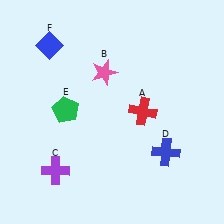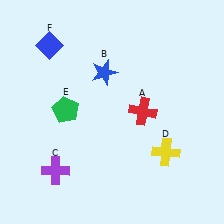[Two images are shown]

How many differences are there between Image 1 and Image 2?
There are 2 differences between the two images.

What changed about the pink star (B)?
In Image 1, B is pink. In Image 2, it changed to blue.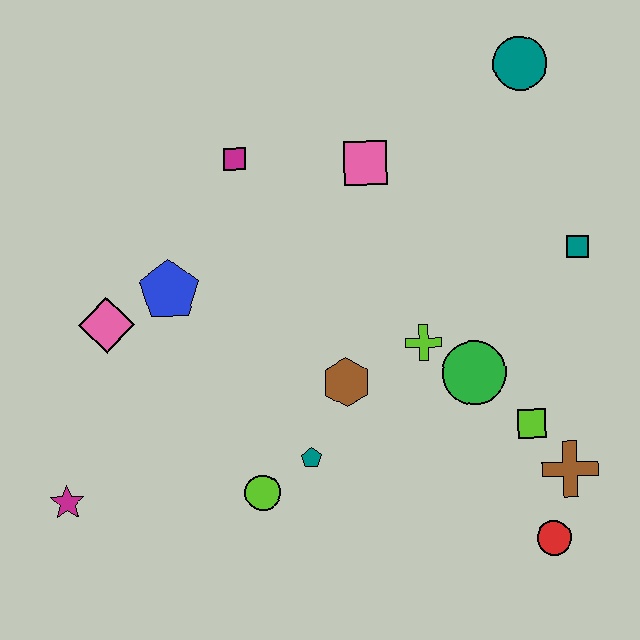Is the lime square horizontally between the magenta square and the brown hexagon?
No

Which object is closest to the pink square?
The magenta square is closest to the pink square.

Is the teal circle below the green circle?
No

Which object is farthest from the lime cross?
The magenta star is farthest from the lime cross.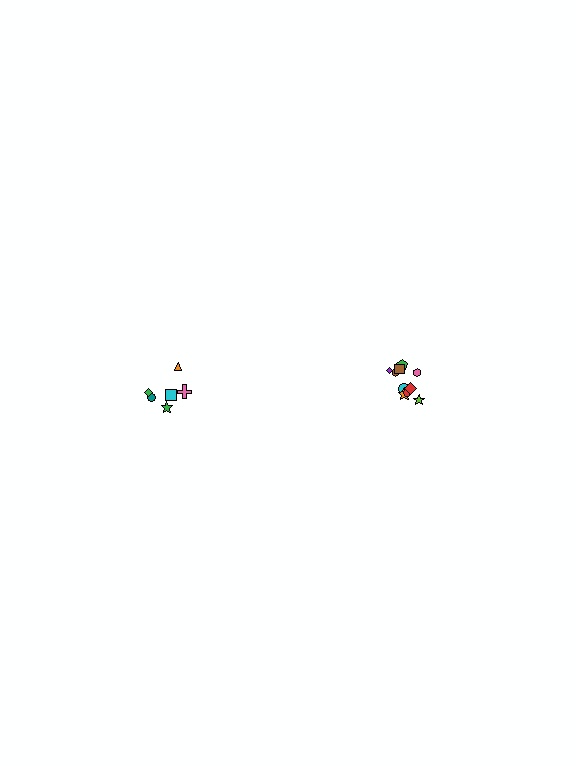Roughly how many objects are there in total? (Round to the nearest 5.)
Roughly 15 objects in total.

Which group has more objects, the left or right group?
The right group.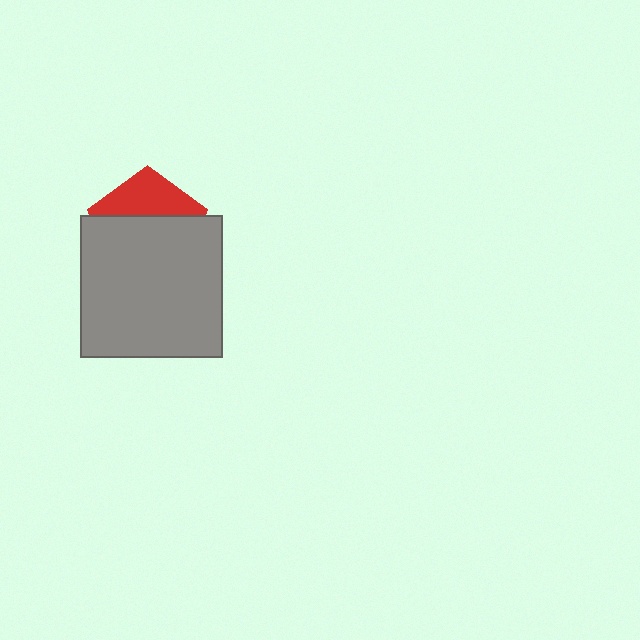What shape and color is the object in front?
The object in front is a gray square.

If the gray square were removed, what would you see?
You would see the complete red pentagon.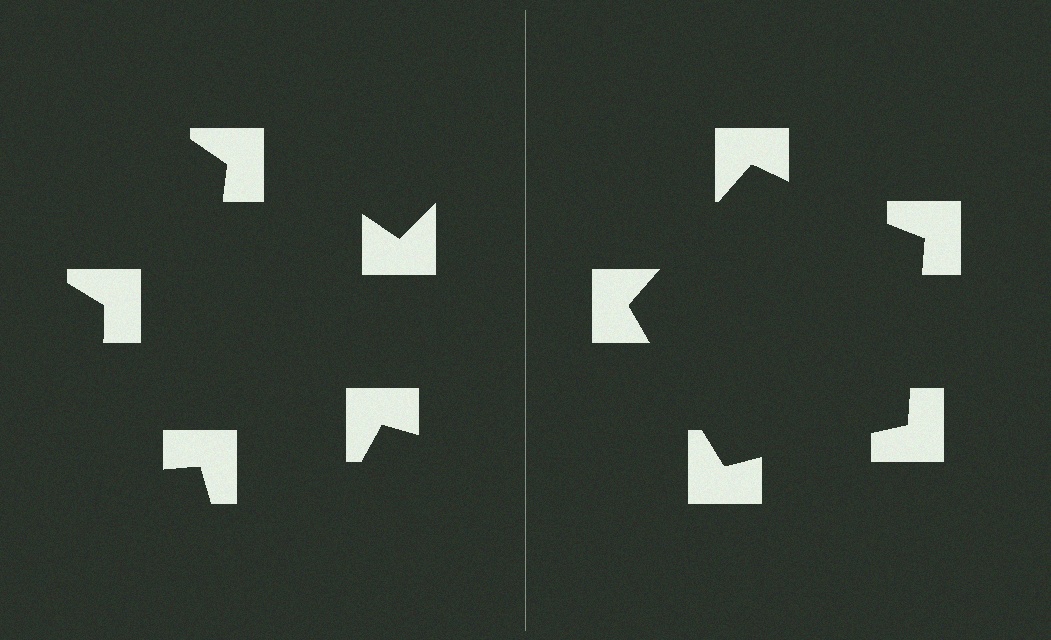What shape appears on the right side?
An illusory pentagon.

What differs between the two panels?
The notched squares are positioned identically on both sides; only the wedge orientations differ. On the right they align to a pentagon; on the left they are misaligned.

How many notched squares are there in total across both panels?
10 — 5 on each side.